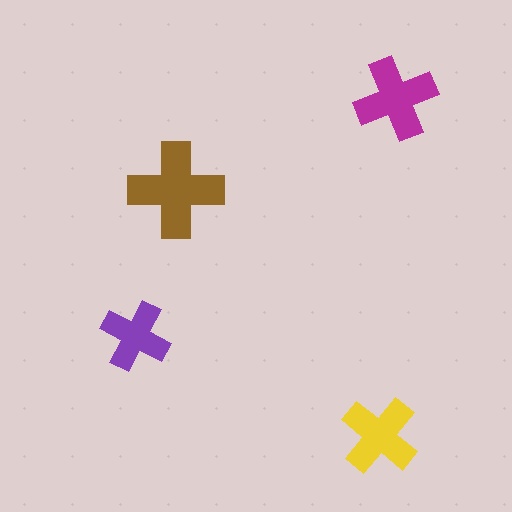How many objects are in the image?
There are 4 objects in the image.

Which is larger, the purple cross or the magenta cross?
The magenta one.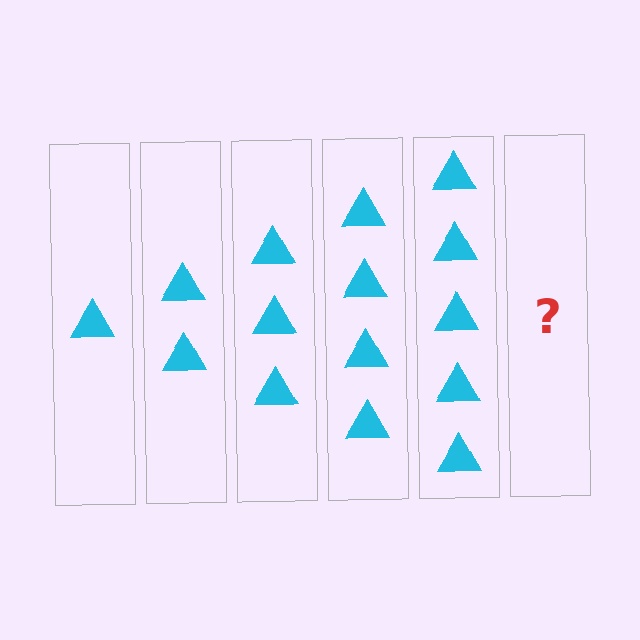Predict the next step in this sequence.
The next step is 6 triangles.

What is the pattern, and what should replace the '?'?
The pattern is that each step adds one more triangle. The '?' should be 6 triangles.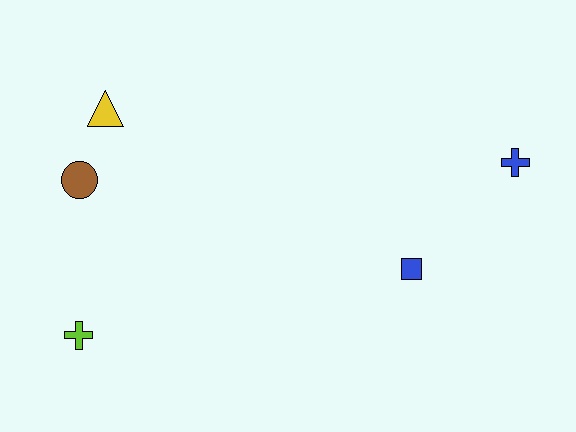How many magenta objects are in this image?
There are no magenta objects.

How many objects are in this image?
There are 5 objects.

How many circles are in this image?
There is 1 circle.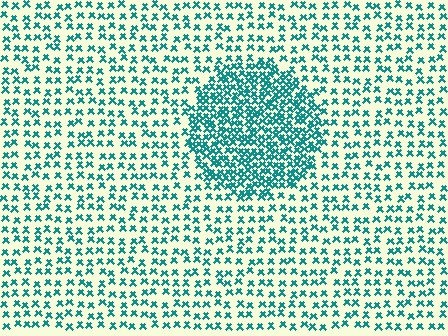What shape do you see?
I see a circle.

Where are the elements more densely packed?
The elements are more densely packed inside the circle boundary.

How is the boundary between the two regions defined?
The boundary is defined by a change in element density (approximately 2.3x ratio). All elements are the same color, size, and shape.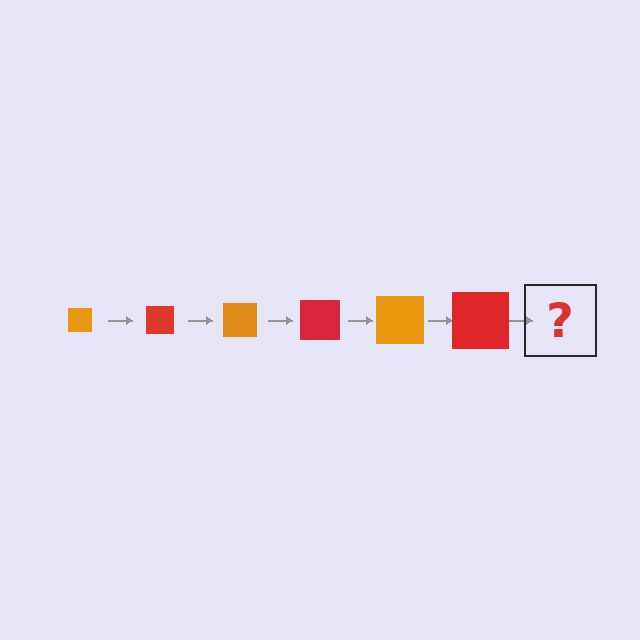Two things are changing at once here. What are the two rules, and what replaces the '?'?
The two rules are that the square grows larger each step and the color cycles through orange and red. The '?' should be an orange square, larger than the previous one.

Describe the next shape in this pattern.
It should be an orange square, larger than the previous one.